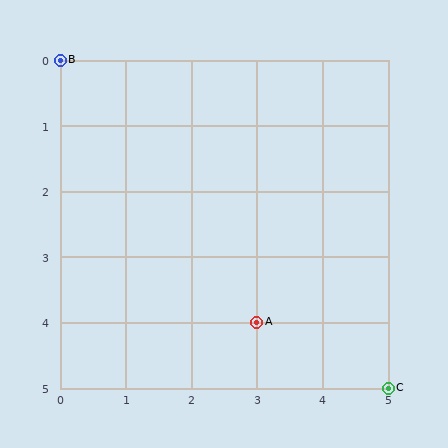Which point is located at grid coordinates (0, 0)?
Point B is at (0, 0).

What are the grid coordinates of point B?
Point B is at grid coordinates (0, 0).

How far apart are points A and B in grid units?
Points A and B are 3 columns and 4 rows apart (about 5.0 grid units diagonally).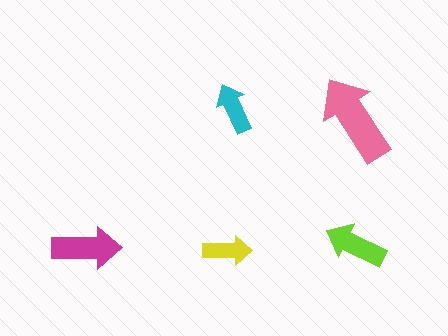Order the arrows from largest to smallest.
the pink one, the magenta one, the lime one, the cyan one, the yellow one.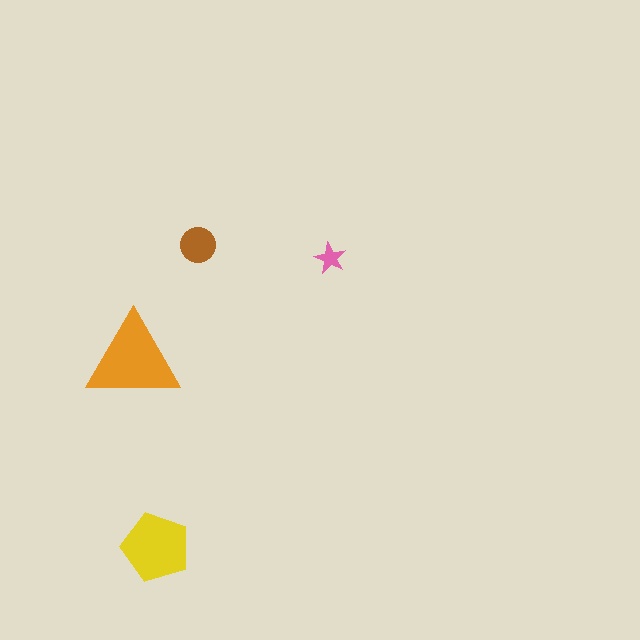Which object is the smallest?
The pink star.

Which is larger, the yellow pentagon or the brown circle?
The yellow pentagon.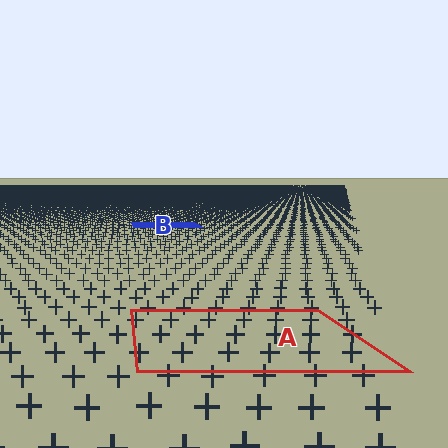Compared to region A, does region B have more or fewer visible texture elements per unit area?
Region B has more texture elements per unit area — they are packed more densely because it is farther away.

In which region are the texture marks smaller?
The texture marks are smaller in region B, because it is farther away.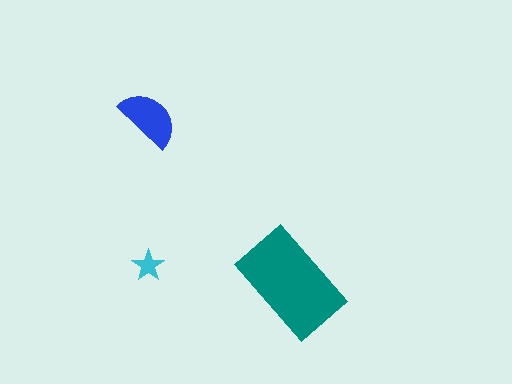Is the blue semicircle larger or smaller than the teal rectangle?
Smaller.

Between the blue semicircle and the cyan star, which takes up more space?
The blue semicircle.